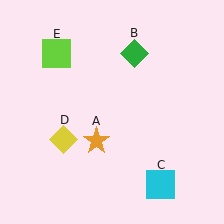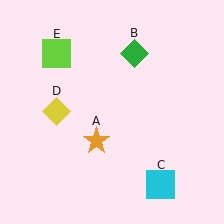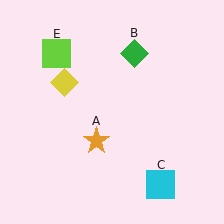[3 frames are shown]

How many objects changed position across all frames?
1 object changed position: yellow diamond (object D).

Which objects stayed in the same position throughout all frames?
Orange star (object A) and green diamond (object B) and cyan square (object C) and lime square (object E) remained stationary.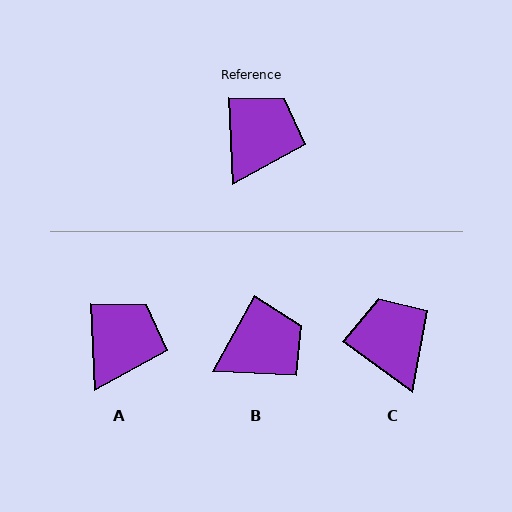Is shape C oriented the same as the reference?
No, it is off by about 51 degrees.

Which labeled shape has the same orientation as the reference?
A.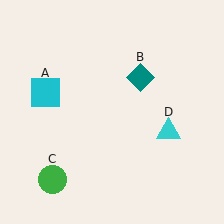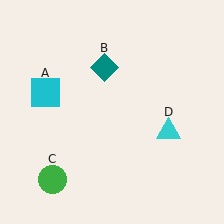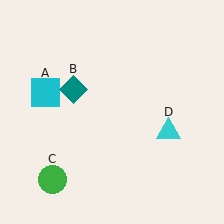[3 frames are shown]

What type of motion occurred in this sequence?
The teal diamond (object B) rotated counterclockwise around the center of the scene.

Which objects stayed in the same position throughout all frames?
Cyan square (object A) and green circle (object C) and cyan triangle (object D) remained stationary.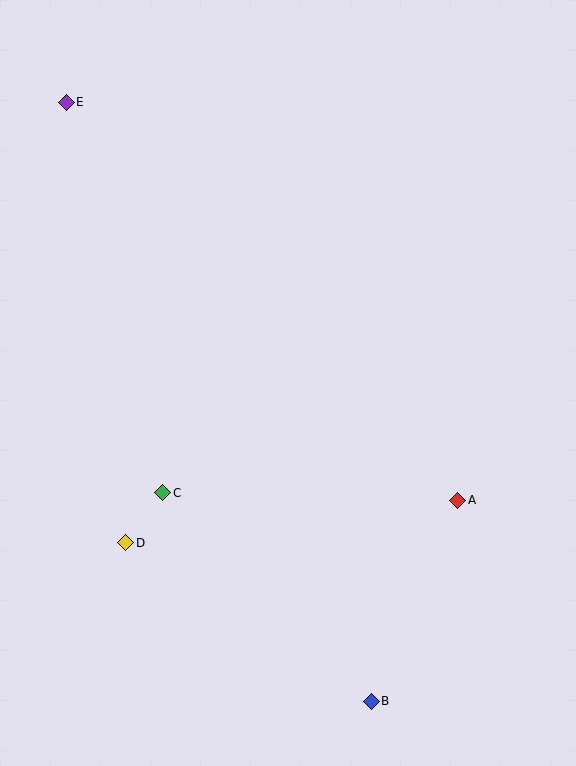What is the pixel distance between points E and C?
The distance between E and C is 402 pixels.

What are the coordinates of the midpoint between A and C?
The midpoint between A and C is at (310, 496).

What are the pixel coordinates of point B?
Point B is at (371, 701).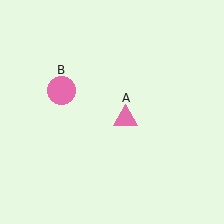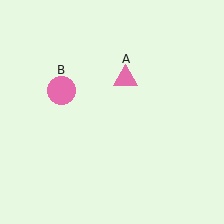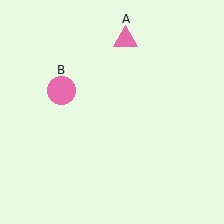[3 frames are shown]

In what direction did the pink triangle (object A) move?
The pink triangle (object A) moved up.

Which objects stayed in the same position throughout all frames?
Pink circle (object B) remained stationary.